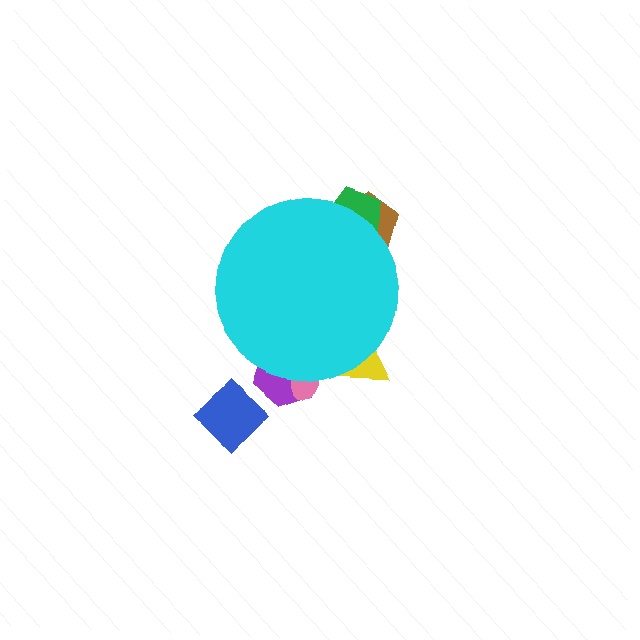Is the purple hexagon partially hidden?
Yes, the purple hexagon is partially hidden behind the cyan circle.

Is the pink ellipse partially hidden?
Yes, the pink ellipse is partially hidden behind the cyan circle.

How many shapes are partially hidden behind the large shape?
5 shapes are partially hidden.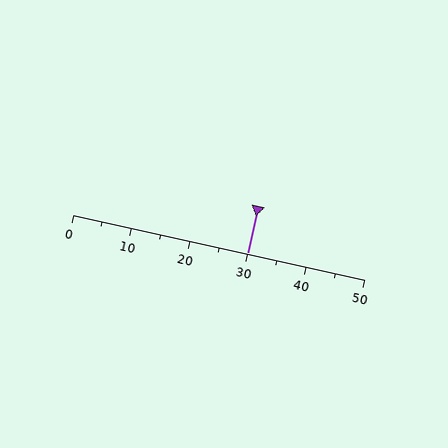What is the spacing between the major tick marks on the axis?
The major ticks are spaced 10 apart.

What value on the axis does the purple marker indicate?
The marker indicates approximately 30.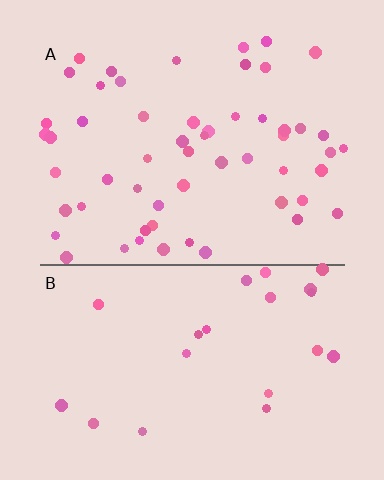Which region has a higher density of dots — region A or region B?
A (the top).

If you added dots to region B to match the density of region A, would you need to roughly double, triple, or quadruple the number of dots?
Approximately double.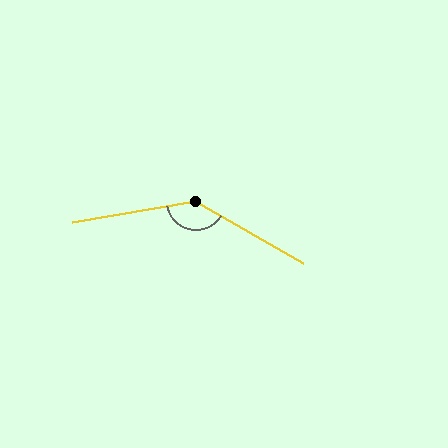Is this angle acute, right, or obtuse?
It is obtuse.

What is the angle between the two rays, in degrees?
Approximately 140 degrees.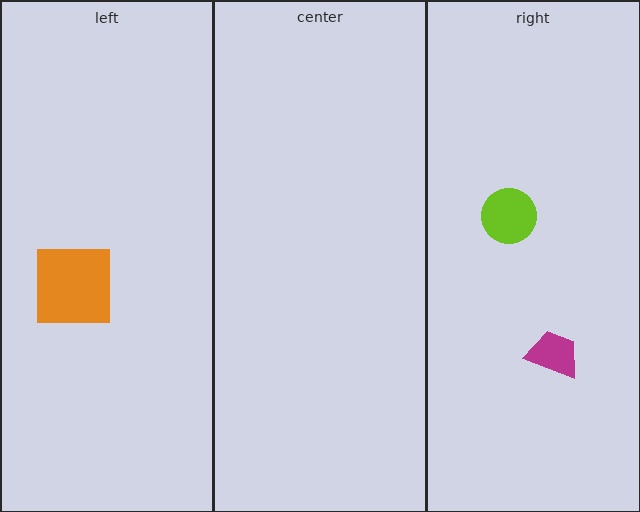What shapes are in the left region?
The orange square.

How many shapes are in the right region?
2.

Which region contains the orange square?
The left region.